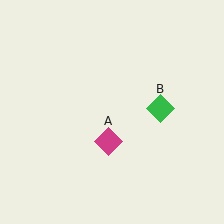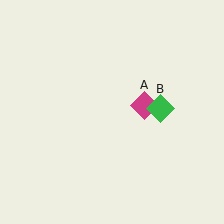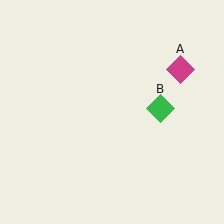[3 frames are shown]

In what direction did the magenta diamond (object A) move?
The magenta diamond (object A) moved up and to the right.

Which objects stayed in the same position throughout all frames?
Green diamond (object B) remained stationary.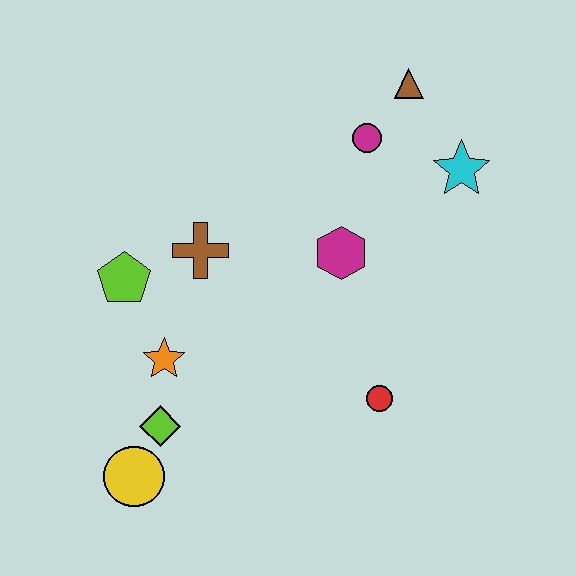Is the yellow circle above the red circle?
No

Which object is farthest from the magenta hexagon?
The yellow circle is farthest from the magenta hexagon.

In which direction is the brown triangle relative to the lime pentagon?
The brown triangle is to the right of the lime pentagon.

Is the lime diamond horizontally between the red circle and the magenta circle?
No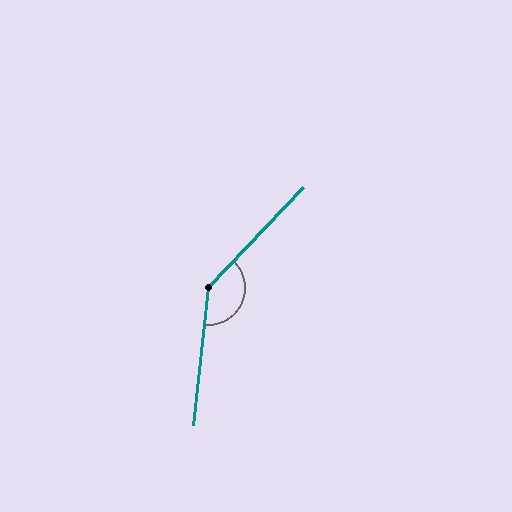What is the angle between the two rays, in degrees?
Approximately 143 degrees.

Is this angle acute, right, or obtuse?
It is obtuse.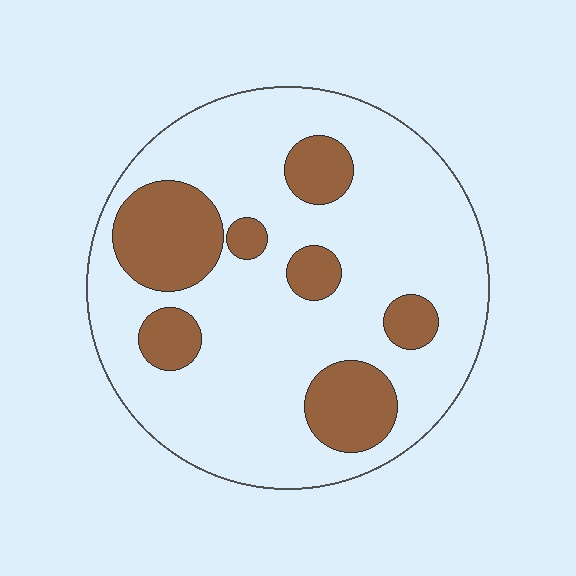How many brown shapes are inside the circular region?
7.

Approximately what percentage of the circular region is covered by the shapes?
Approximately 25%.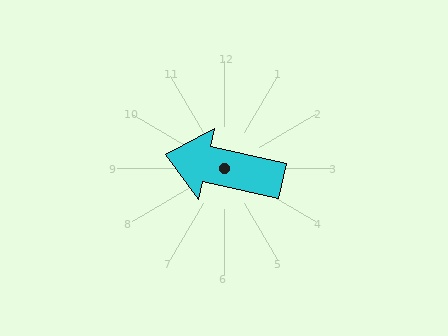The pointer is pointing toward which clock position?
Roughly 9 o'clock.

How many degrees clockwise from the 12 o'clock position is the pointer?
Approximately 282 degrees.